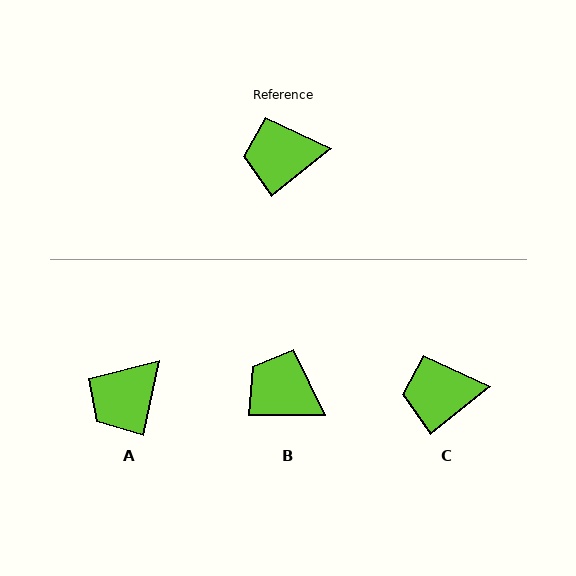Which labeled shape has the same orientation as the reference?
C.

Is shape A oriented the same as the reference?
No, it is off by about 39 degrees.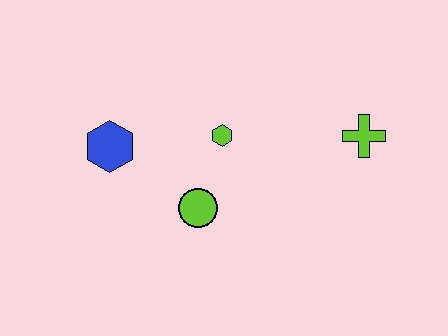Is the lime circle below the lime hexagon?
Yes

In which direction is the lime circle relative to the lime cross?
The lime circle is to the left of the lime cross.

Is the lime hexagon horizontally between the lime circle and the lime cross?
Yes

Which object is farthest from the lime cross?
The blue hexagon is farthest from the lime cross.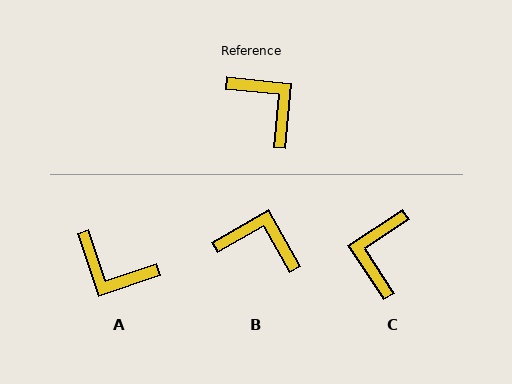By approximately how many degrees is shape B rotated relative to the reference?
Approximately 35 degrees counter-clockwise.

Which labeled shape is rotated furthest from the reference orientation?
A, about 156 degrees away.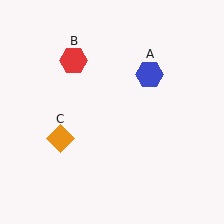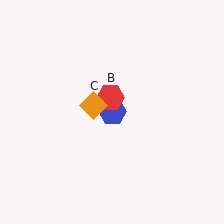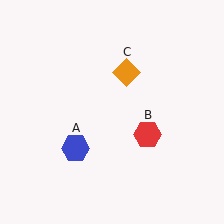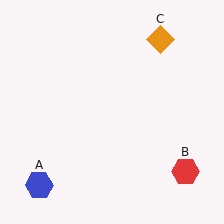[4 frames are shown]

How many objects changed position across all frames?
3 objects changed position: blue hexagon (object A), red hexagon (object B), orange diamond (object C).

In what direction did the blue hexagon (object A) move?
The blue hexagon (object A) moved down and to the left.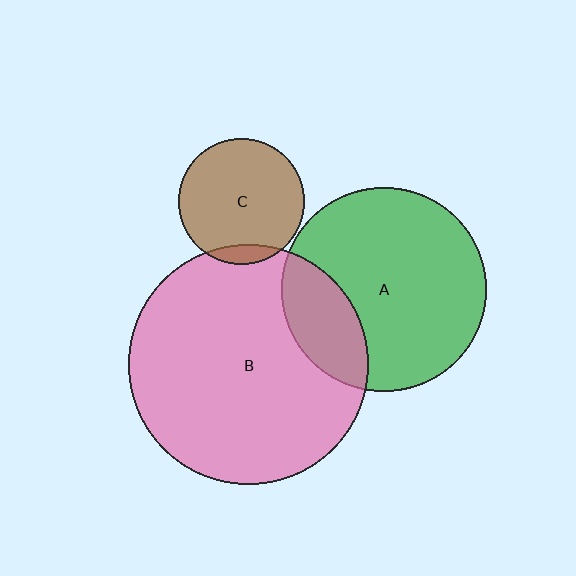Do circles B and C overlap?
Yes.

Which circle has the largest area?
Circle B (pink).